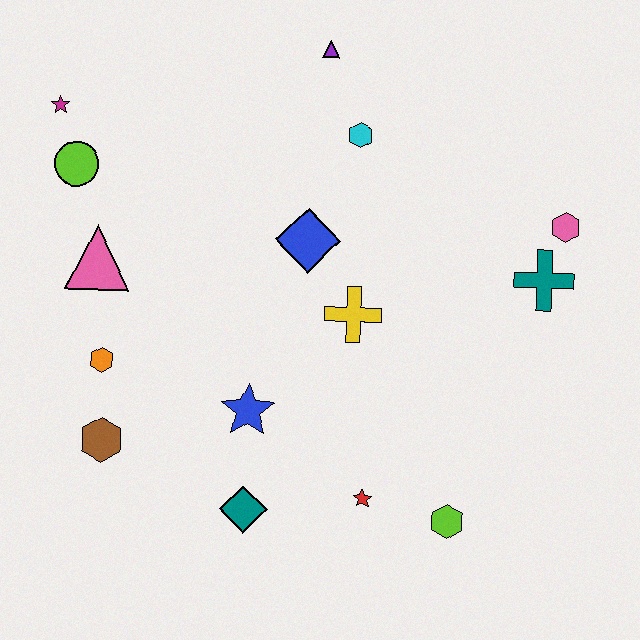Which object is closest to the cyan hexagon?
The purple triangle is closest to the cyan hexagon.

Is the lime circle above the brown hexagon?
Yes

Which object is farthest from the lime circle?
The lime hexagon is farthest from the lime circle.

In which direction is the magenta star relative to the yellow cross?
The magenta star is to the left of the yellow cross.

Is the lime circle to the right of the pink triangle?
No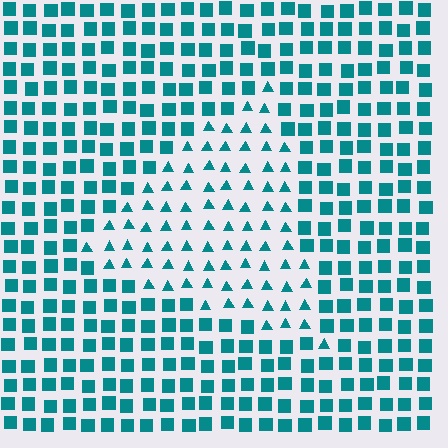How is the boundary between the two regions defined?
The boundary is defined by a change in element shape: triangles inside vs. squares outside. All elements share the same color and spacing.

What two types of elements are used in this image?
The image uses triangles inside the triangle region and squares outside it.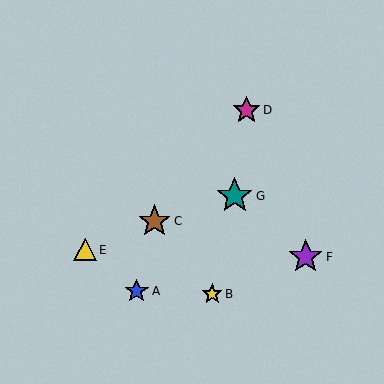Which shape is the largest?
The teal star (labeled G) is the largest.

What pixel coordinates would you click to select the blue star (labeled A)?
Click at (137, 291) to select the blue star A.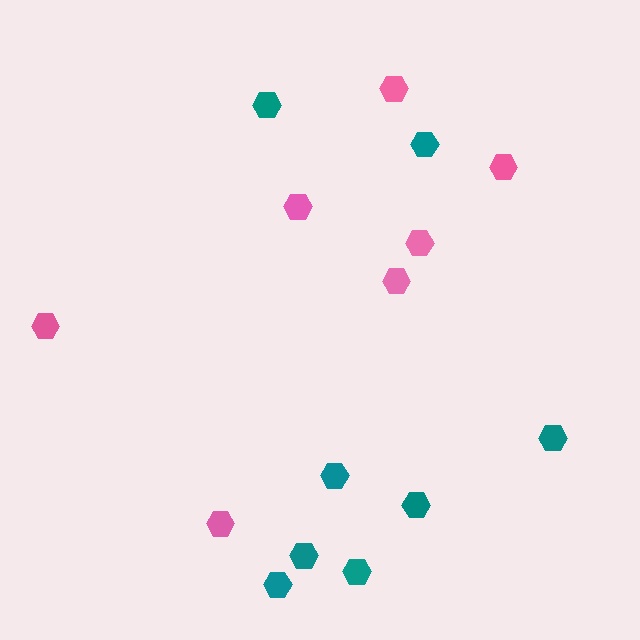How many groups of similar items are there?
There are 2 groups: one group of teal hexagons (8) and one group of pink hexagons (7).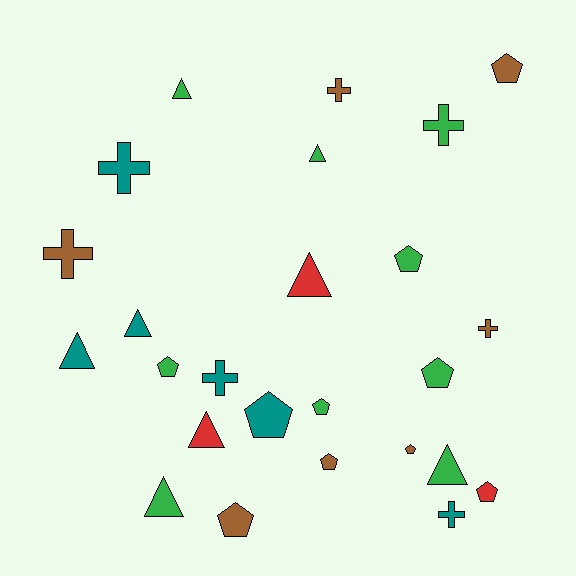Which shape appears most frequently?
Pentagon, with 10 objects.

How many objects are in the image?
There are 25 objects.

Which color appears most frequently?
Green, with 9 objects.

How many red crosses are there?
There are no red crosses.